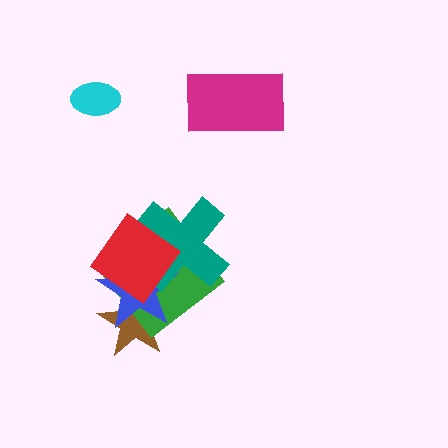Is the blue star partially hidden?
Yes, it is partially covered by another shape.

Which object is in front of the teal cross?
The red diamond is in front of the teal cross.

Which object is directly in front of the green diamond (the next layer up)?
The blue star is directly in front of the green diamond.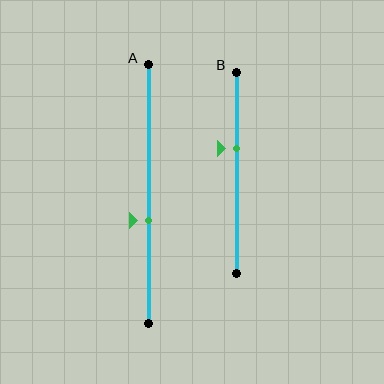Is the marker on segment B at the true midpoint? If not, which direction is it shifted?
No, the marker on segment B is shifted upward by about 12% of the segment length.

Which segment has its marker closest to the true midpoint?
Segment A has its marker closest to the true midpoint.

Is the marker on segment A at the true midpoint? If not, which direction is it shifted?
No, the marker on segment A is shifted downward by about 10% of the segment length.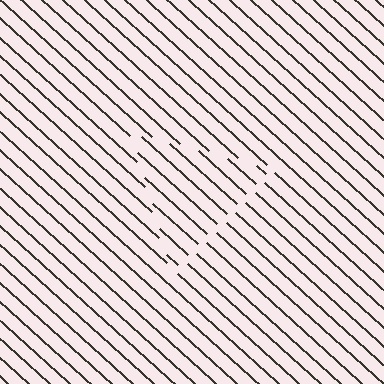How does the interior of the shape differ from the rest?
The interior of the shape contains the same grating, shifted by half a period — the contour is defined by the phase discontinuity where line-ends from the inner and outer gratings abut.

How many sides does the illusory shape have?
3 sides — the line-ends trace a triangle.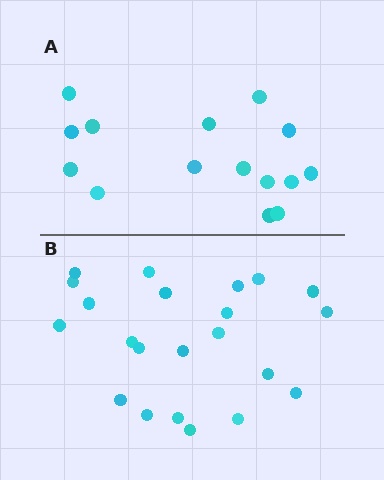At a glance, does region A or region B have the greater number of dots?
Region B (the bottom region) has more dots.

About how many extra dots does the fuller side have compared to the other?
Region B has roughly 8 or so more dots than region A.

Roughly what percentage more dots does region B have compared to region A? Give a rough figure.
About 45% more.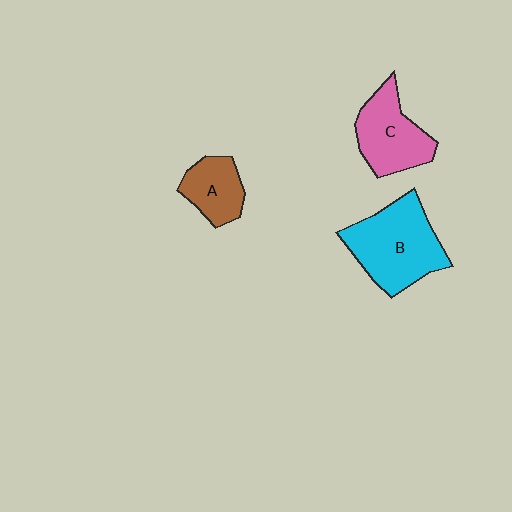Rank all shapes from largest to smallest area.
From largest to smallest: B (cyan), C (pink), A (brown).